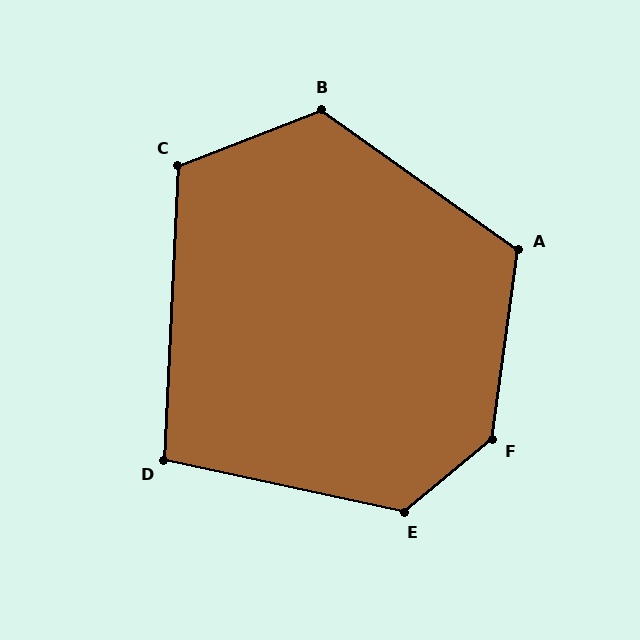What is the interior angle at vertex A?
Approximately 118 degrees (obtuse).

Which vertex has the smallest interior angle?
D, at approximately 99 degrees.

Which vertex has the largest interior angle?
F, at approximately 137 degrees.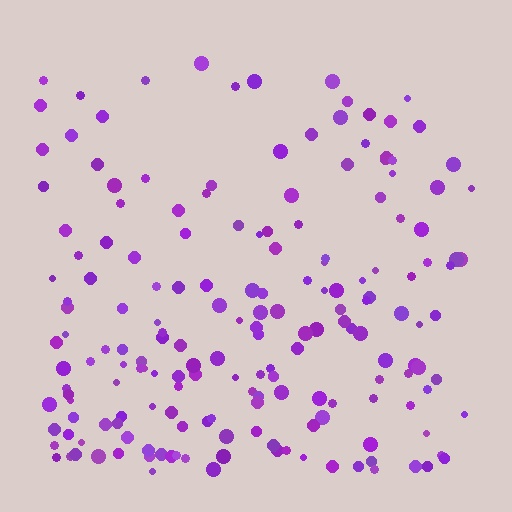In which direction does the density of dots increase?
From top to bottom, with the bottom side densest.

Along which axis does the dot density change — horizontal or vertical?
Vertical.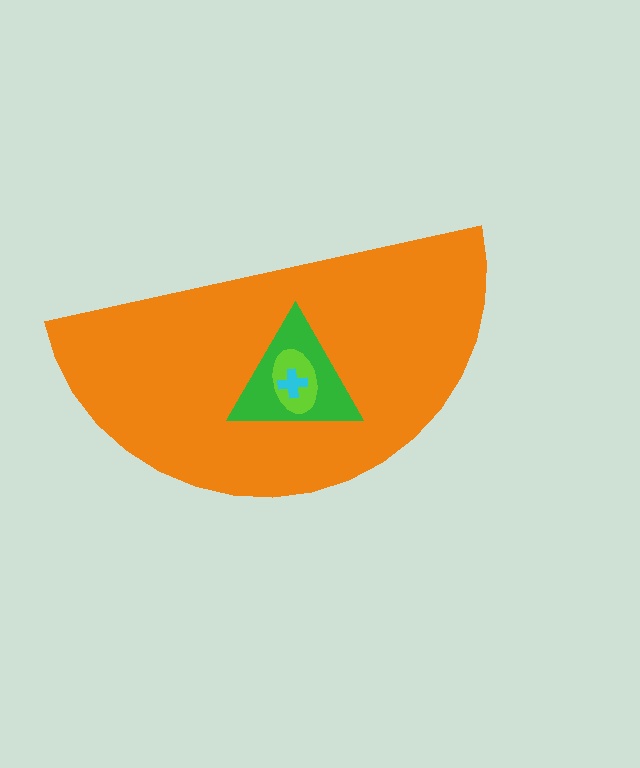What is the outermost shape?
The orange semicircle.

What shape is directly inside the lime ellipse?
The cyan cross.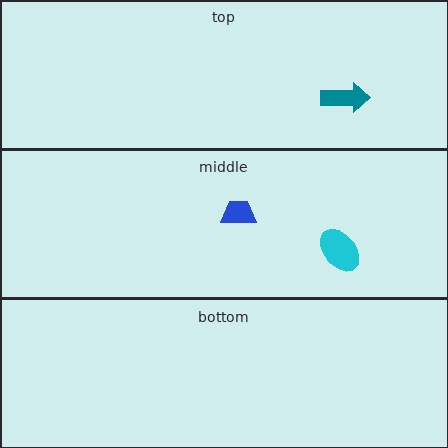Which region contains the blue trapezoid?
The middle region.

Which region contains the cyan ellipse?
The middle region.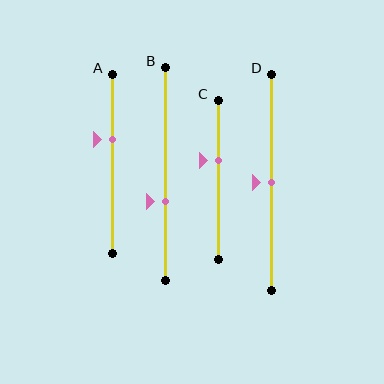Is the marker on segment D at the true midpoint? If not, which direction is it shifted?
Yes, the marker on segment D is at the true midpoint.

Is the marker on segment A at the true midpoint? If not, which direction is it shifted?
No, the marker on segment A is shifted upward by about 14% of the segment length.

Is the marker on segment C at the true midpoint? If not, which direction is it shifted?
No, the marker on segment C is shifted upward by about 12% of the segment length.